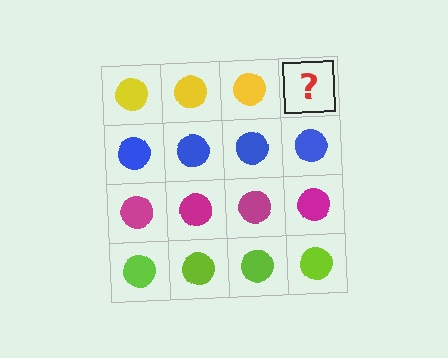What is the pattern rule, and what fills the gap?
The rule is that each row has a consistent color. The gap should be filled with a yellow circle.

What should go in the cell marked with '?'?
The missing cell should contain a yellow circle.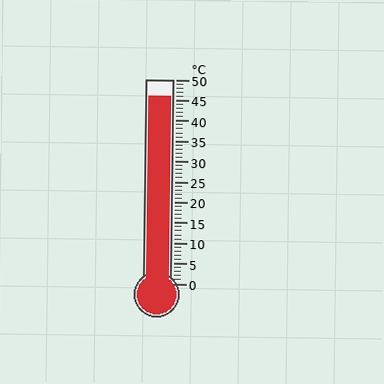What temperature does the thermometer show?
The thermometer shows approximately 46°C.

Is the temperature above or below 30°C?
The temperature is above 30°C.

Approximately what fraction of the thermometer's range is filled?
The thermometer is filled to approximately 90% of its range.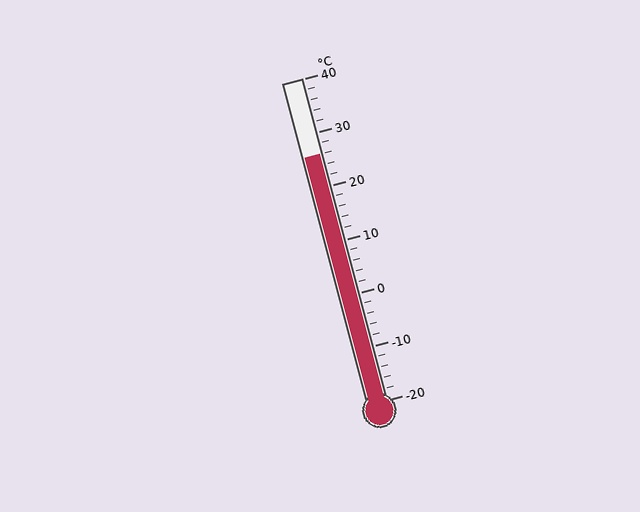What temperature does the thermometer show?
The thermometer shows approximately 26°C.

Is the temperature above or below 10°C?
The temperature is above 10°C.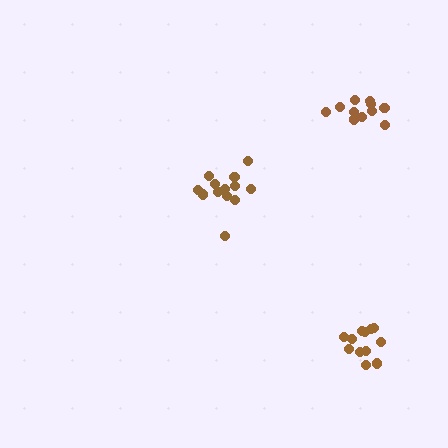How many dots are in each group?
Group 1: 13 dots, Group 2: 12 dots, Group 3: 12 dots (37 total).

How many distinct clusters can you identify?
There are 3 distinct clusters.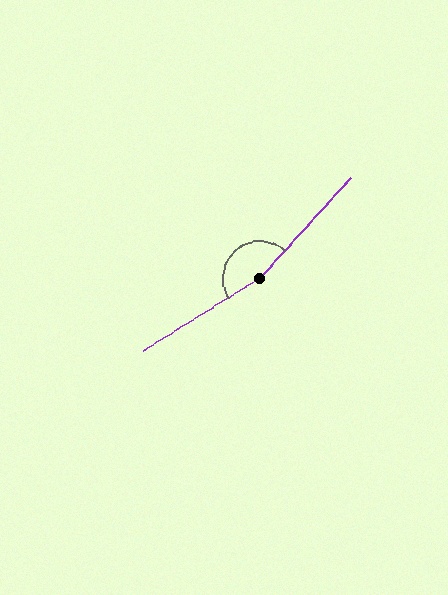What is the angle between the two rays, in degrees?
Approximately 164 degrees.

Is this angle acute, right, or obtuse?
It is obtuse.